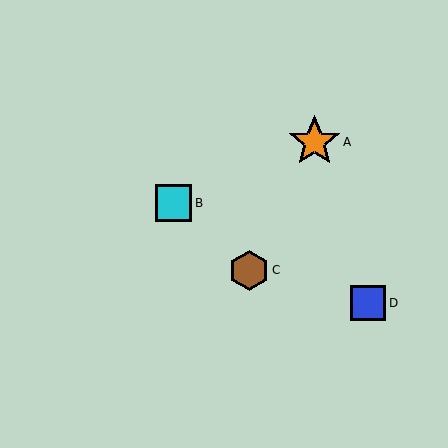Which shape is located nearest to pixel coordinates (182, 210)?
The cyan square (labeled B) at (173, 203) is nearest to that location.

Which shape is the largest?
The orange star (labeled A) is the largest.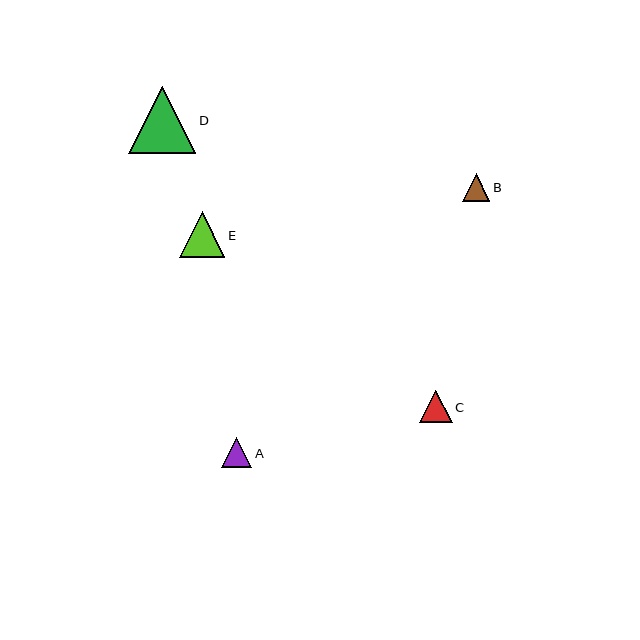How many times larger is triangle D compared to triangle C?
Triangle D is approximately 2.1 times the size of triangle C.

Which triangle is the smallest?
Triangle B is the smallest with a size of approximately 27 pixels.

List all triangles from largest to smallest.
From largest to smallest: D, E, C, A, B.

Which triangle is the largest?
Triangle D is the largest with a size of approximately 67 pixels.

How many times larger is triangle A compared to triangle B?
Triangle A is approximately 1.1 times the size of triangle B.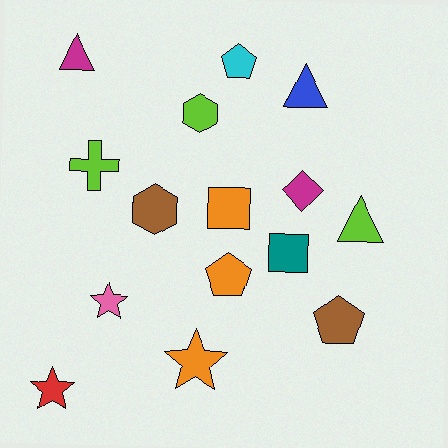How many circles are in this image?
There are no circles.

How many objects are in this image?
There are 15 objects.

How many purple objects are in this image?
There are no purple objects.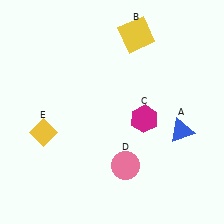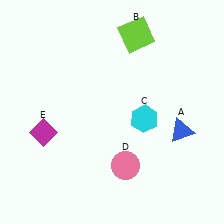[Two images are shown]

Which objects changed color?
B changed from yellow to lime. C changed from magenta to cyan. E changed from yellow to magenta.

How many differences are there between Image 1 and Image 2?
There are 3 differences between the two images.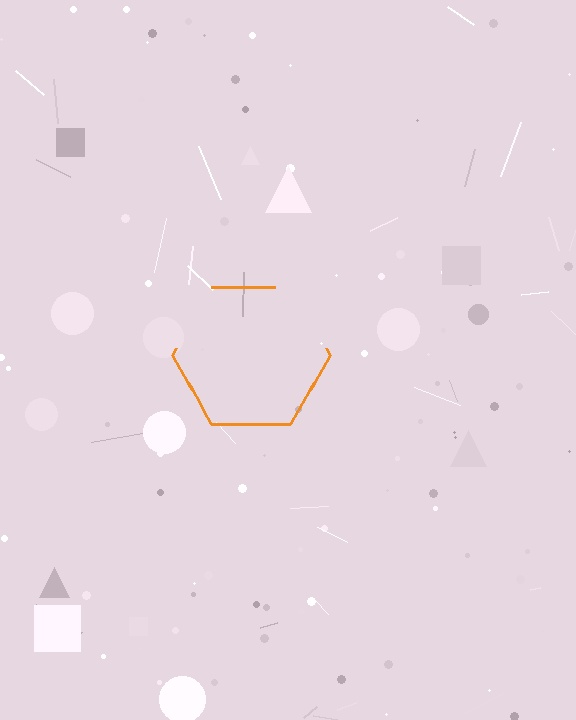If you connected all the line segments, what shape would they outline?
They would outline a hexagon.